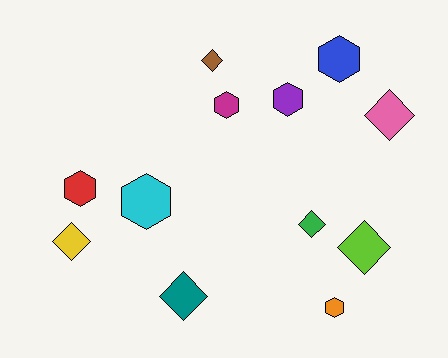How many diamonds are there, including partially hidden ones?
There are 6 diamonds.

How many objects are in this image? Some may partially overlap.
There are 12 objects.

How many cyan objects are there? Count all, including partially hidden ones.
There is 1 cyan object.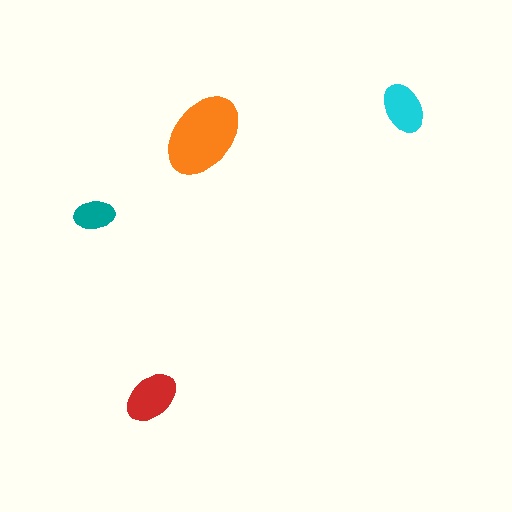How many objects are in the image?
There are 4 objects in the image.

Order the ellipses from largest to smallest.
the orange one, the red one, the cyan one, the teal one.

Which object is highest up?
The cyan ellipse is topmost.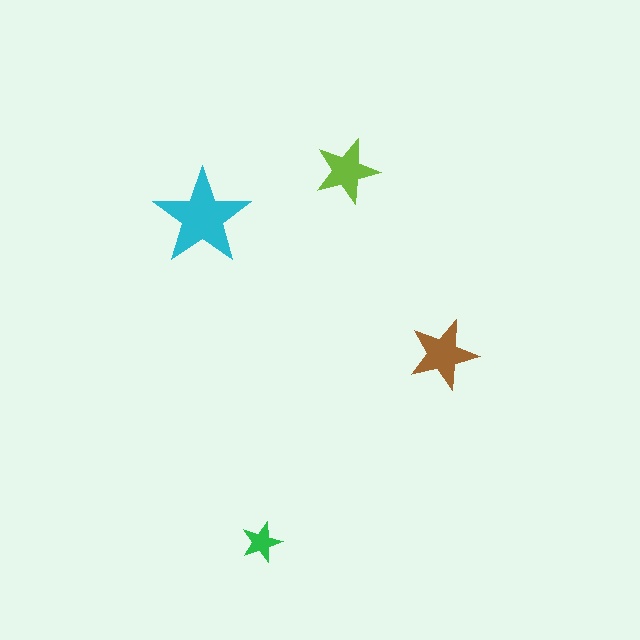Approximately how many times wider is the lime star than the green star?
About 1.5 times wider.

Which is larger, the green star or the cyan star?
The cyan one.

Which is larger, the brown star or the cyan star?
The cyan one.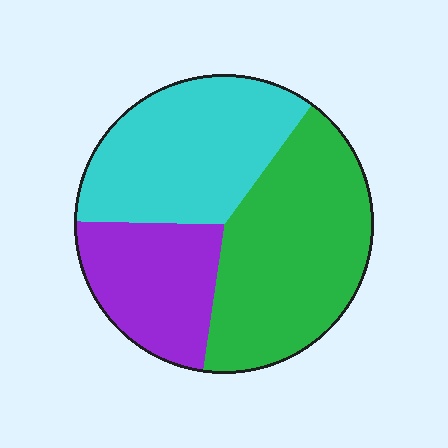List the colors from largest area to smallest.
From largest to smallest: green, cyan, purple.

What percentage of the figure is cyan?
Cyan covers roughly 35% of the figure.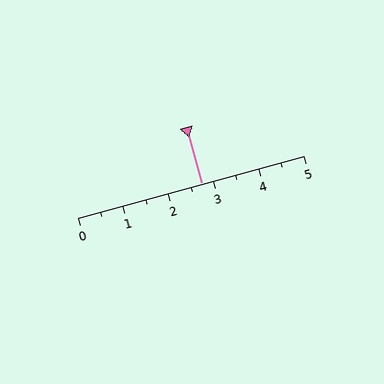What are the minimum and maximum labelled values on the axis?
The axis runs from 0 to 5.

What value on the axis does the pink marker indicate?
The marker indicates approximately 2.8.